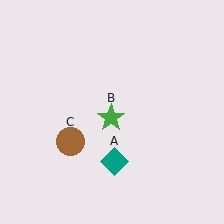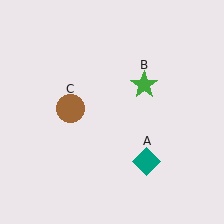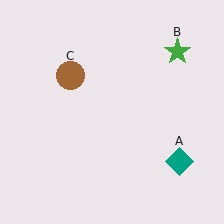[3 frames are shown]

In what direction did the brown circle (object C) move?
The brown circle (object C) moved up.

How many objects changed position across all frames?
3 objects changed position: teal diamond (object A), green star (object B), brown circle (object C).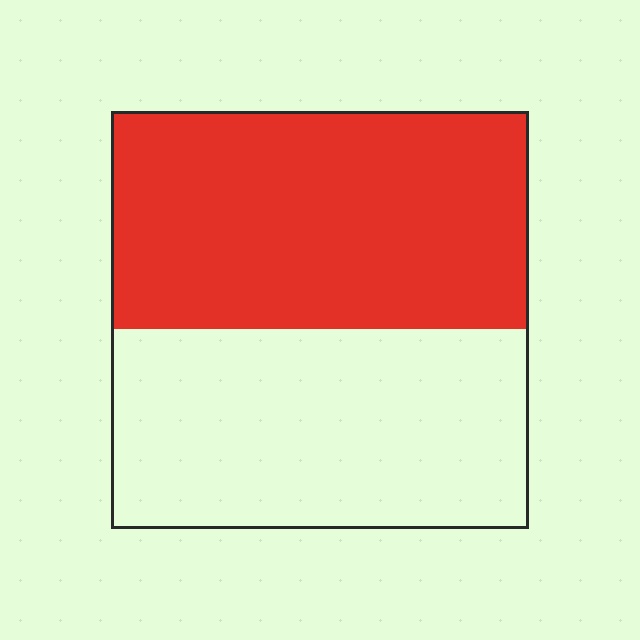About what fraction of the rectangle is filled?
About one half (1/2).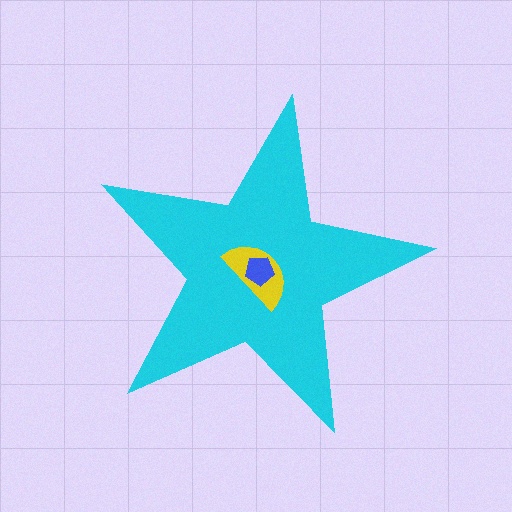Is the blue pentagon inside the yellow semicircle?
Yes.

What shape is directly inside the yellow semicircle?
The blue pentagon.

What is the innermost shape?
The blue pentagon.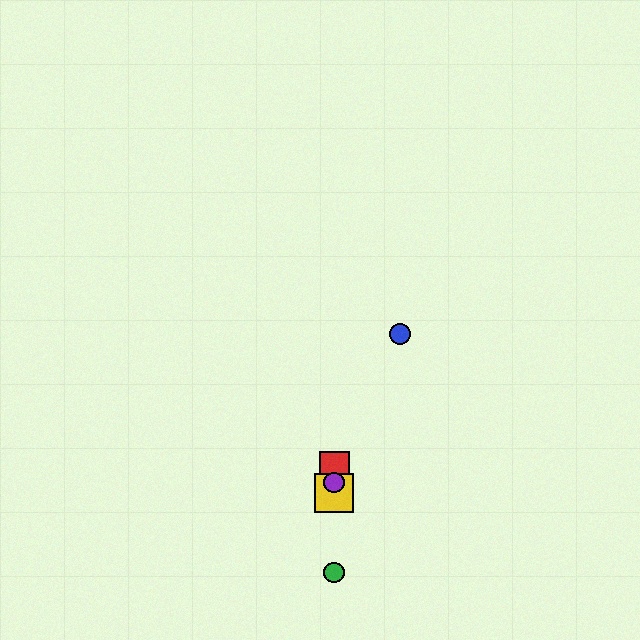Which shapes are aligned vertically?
The red square, the green circle, the yellow square, the purple circle are aligned vertically.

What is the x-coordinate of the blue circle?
The blue circle is at x≈400.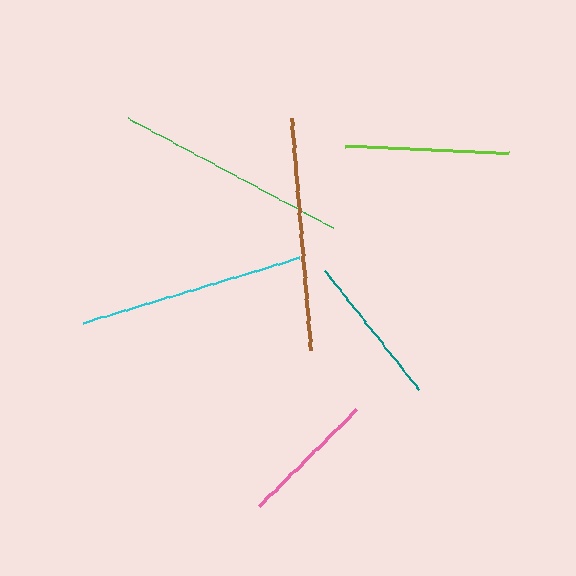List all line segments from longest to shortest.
From longest to shortest: brown, green, cyan, lime, teal, pink.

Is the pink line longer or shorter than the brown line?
The brown line is longer than the pink line.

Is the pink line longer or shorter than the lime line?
The lime line is longer than the pink line.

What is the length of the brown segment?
The brown segment is approximately 233 pixels long.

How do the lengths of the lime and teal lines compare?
The lime and teal lines are approximately the same length.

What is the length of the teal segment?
The teal segment is approximately 152 pixels long.